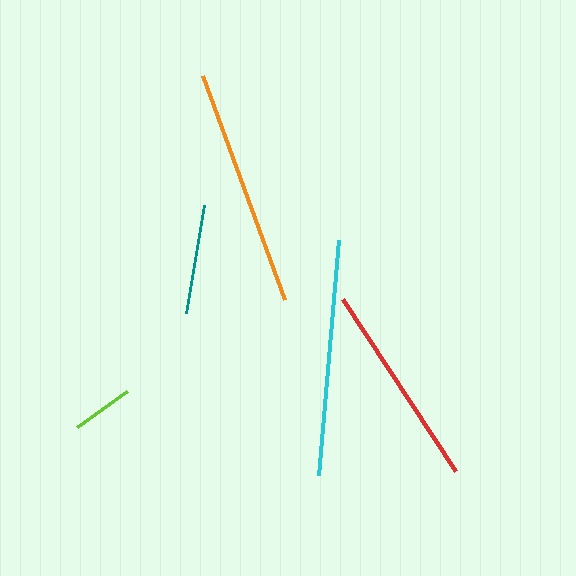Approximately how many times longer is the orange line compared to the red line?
The orange line is approximately 1.2 times the length of the red line.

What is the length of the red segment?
The red segment is approximately 206 pixels long.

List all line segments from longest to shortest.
From longest to shortest: orange, cyan, red, teal, lime.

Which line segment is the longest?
The orange line is the longest at approximately 239 pixels.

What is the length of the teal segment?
The teal segment is approximately 110 pixels long.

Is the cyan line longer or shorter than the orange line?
The orange line is longer than the cyan line.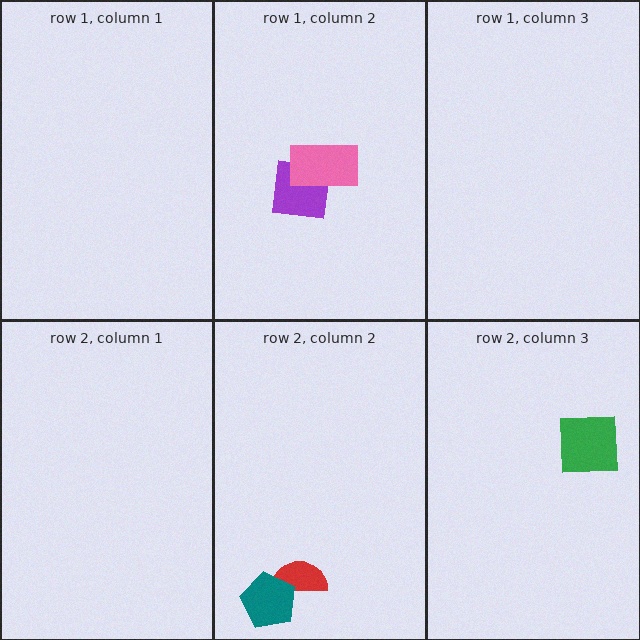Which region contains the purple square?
The row 1, column 2 region.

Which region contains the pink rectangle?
The row 1, column 2 region.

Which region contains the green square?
The row 2, column 3 region.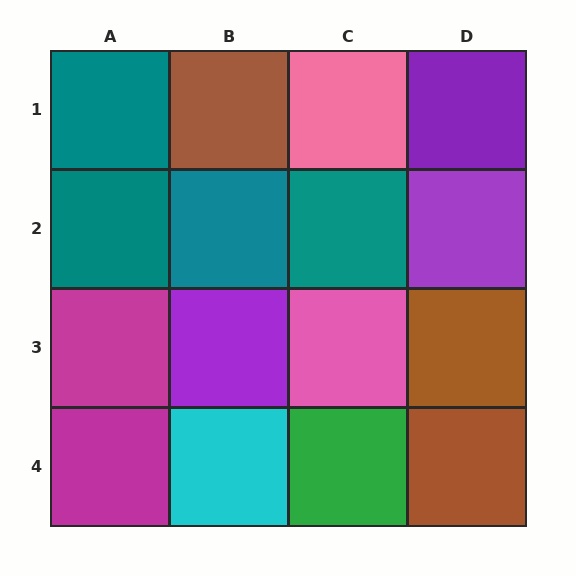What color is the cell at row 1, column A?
Teal.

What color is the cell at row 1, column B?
Brown.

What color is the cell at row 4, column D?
Brown.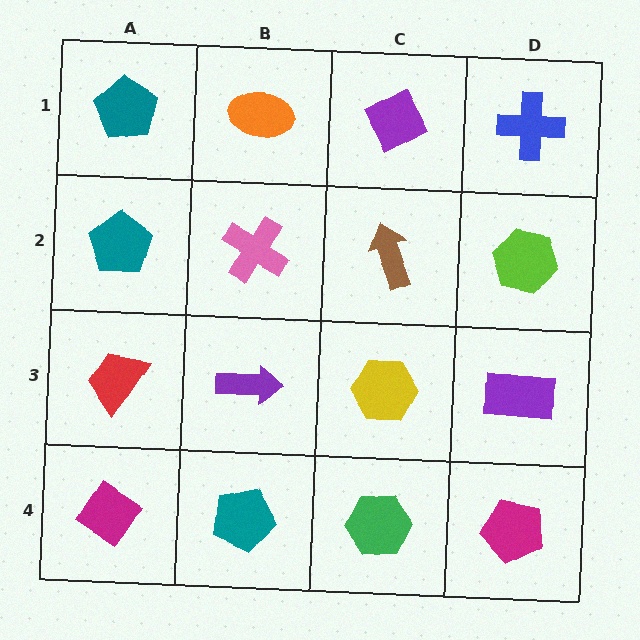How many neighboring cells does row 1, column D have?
2.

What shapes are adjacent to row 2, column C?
A purple diamond (row 1, column C), a yellow hexagon (row 3, column C), a pink cross (row 2, column B), a lime hexagon (row 2, column D).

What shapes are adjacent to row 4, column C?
A yellow hexagon (row 3, column C), a teal pentagon (row 4, column B), a magenta pentagon (row 4, column D).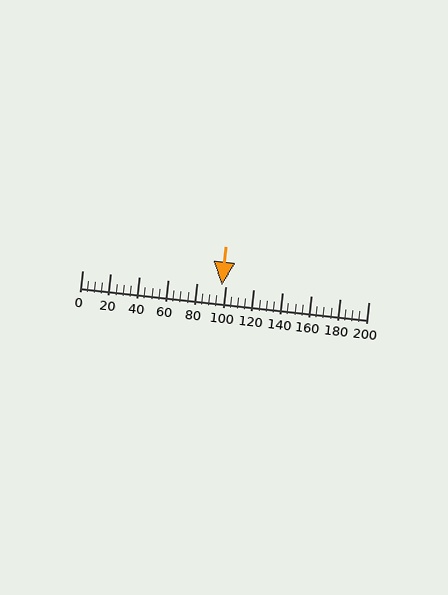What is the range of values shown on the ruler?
The ruler shows values from 0 to 200.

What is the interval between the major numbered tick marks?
The major tick marks are spaced 20 units apart.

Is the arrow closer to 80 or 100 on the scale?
The arrow is closer to 100.